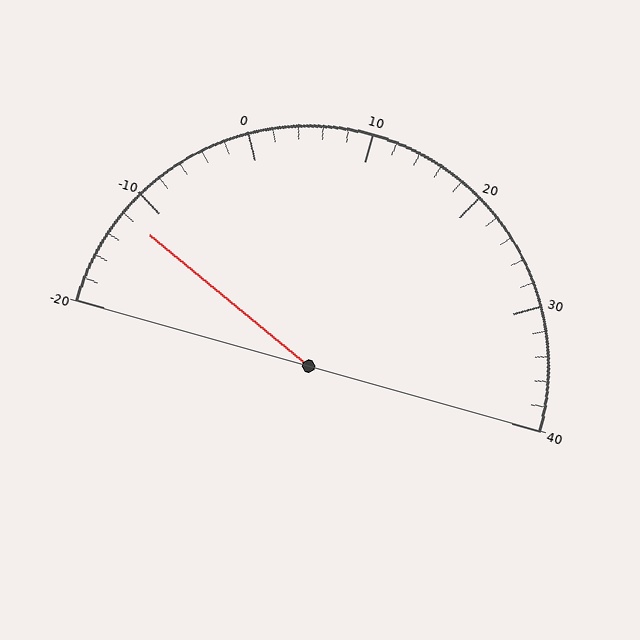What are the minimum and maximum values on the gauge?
The gauge ranges from -20 to 40.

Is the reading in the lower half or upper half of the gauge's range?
The reading is in the lower half of the range (-20 to 40).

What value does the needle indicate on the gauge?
The needle indicates approximately -12.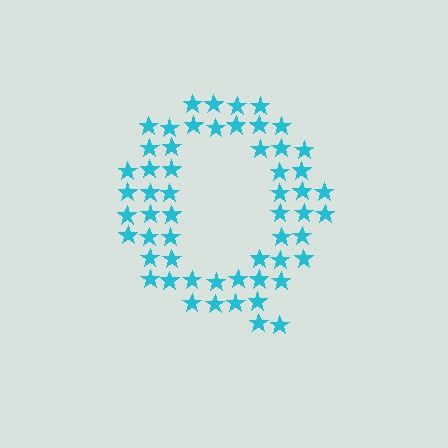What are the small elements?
The small elements are stars.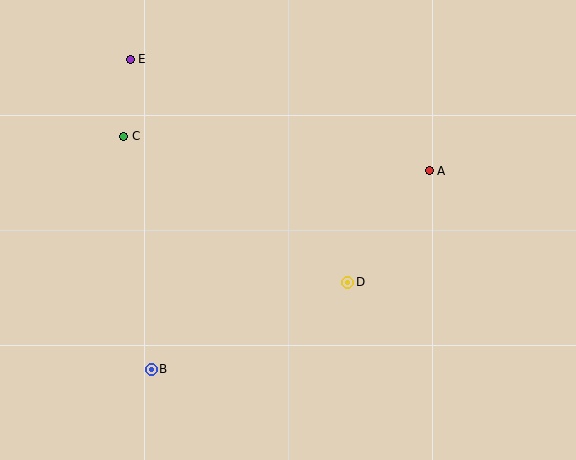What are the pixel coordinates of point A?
Point A is at (429, 171).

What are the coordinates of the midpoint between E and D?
The midpoint between E and D is at (239, 171).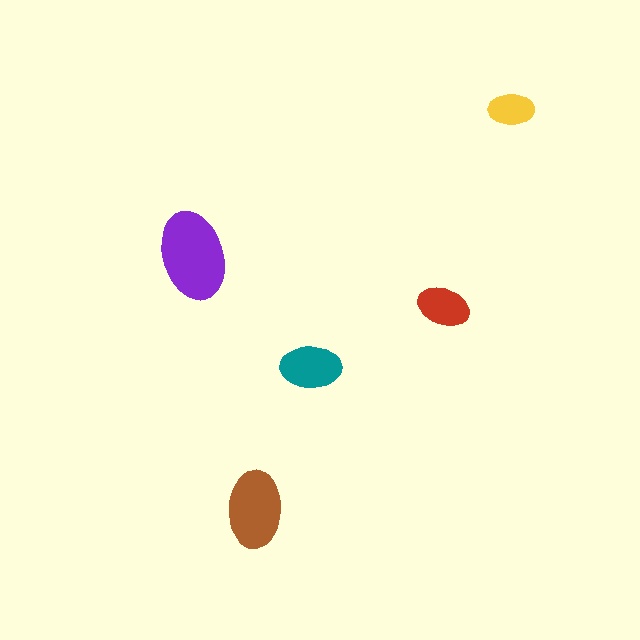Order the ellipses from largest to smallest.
the purple one, the brown one, the teal one, the red one, the yellow one.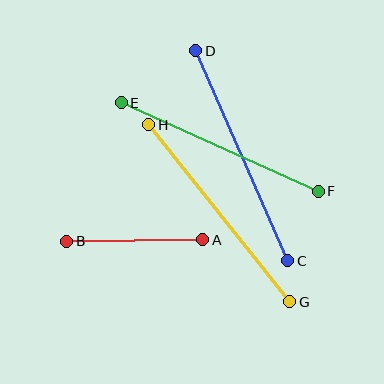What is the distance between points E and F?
The distance is approximately 216 pixels.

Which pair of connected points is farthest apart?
Points C and D are farthest apart.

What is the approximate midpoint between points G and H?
The midpoint is at approximately (219, 213) pixels.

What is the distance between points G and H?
The distance is approximately 226 pixels.